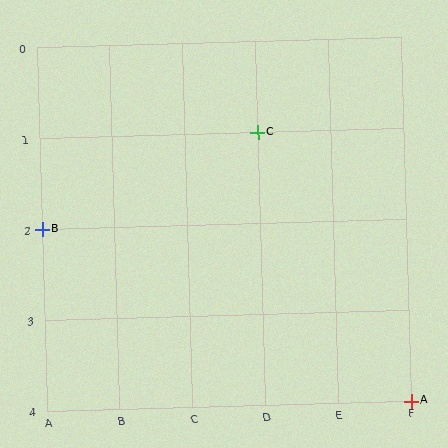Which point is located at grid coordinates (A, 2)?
Point B is at (A, 2).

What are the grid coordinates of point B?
Point B is at grid coordinates (A, 2).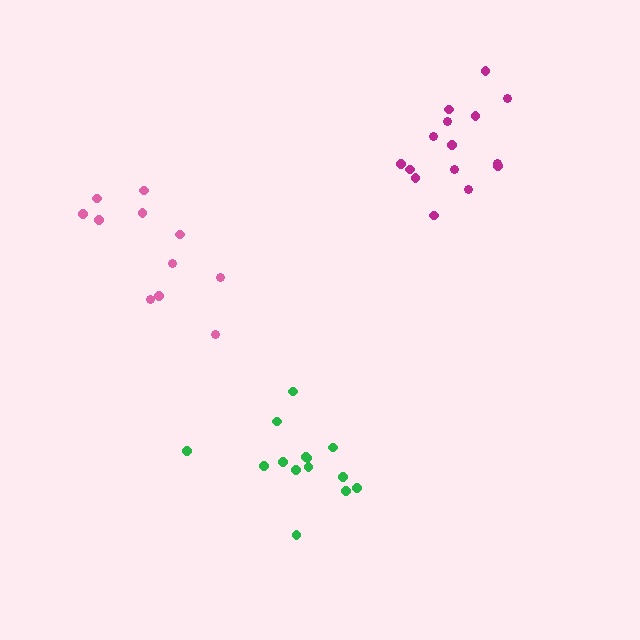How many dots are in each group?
Group 1: 11 dots, Group 2: 14 dots, Group 3: 15 dots (40 total).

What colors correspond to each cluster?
The clusters are colored: pink, green, magenta.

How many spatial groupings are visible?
There are 3 spatial groupings.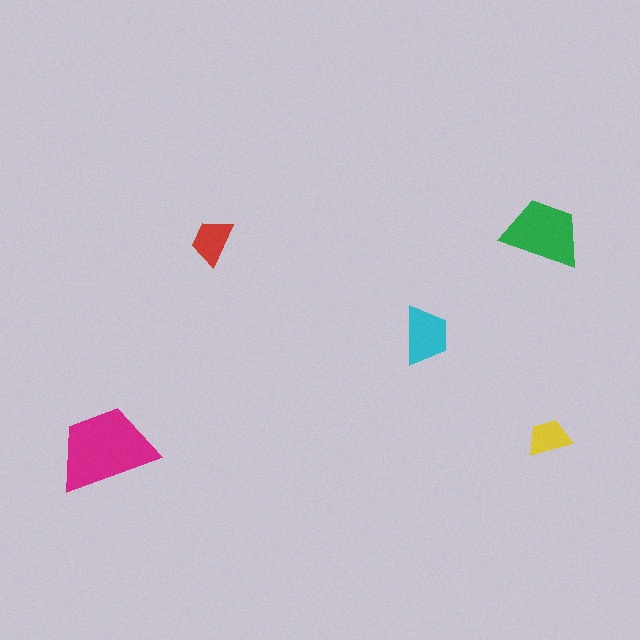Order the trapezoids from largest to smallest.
the magenta one, the green one, the cyan one, the red one, the yellow one.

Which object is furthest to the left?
The magenta trapezoid is leftmost.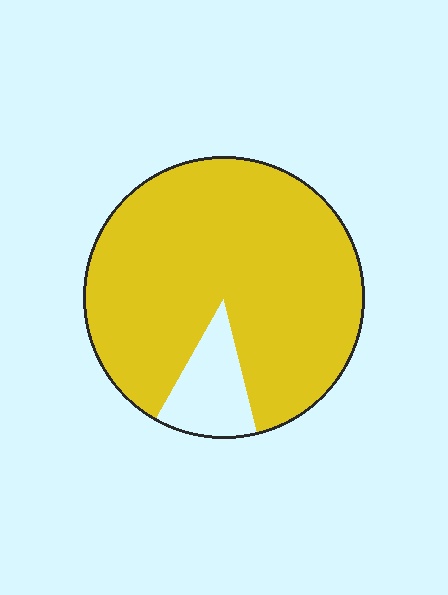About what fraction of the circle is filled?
About seven eighths (7/8).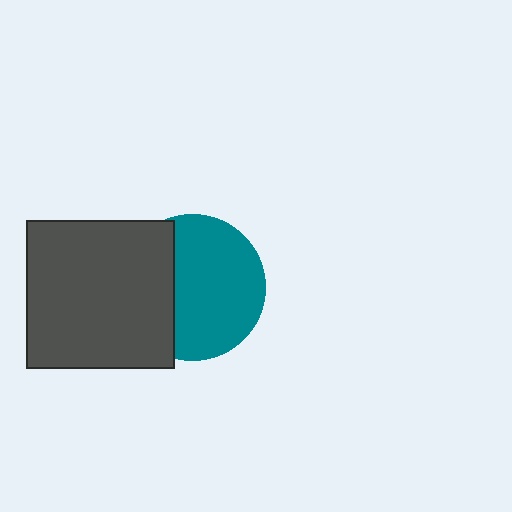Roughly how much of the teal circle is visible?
About half of it is visible (roughly 65%).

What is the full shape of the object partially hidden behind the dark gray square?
The partially hidden object is a teal circle.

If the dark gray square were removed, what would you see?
You would see the complete teal circle.